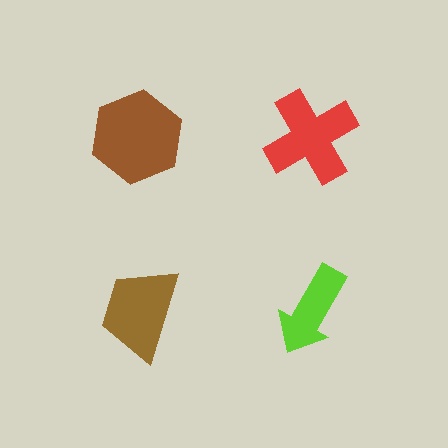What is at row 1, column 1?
A brown hexagon.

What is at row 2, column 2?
A lime arrow.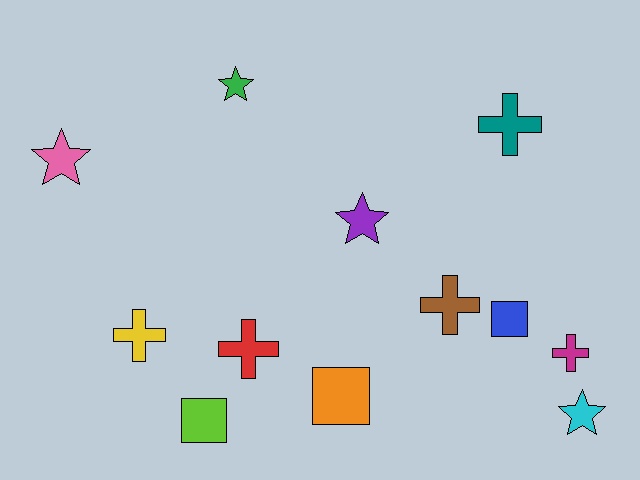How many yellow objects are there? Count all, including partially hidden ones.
There is 1 yellow object.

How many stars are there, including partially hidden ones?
There are 4 stars.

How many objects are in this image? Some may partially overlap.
There are 12 objects.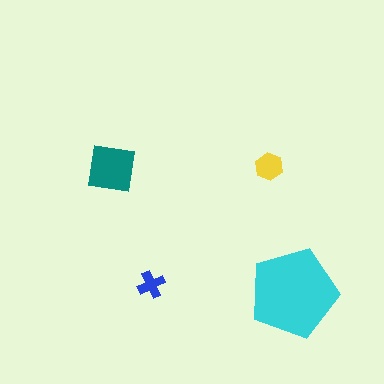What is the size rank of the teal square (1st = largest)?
2nd.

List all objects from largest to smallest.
The cyan pentagon, the teal square, the yellow hexagon, the blue cross.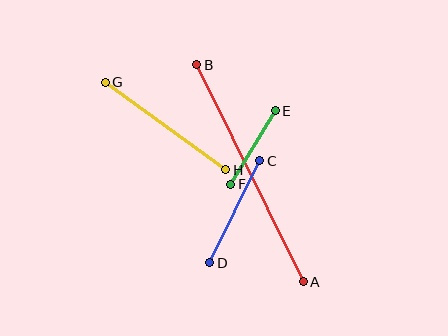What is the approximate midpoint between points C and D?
The midpoint is at approximately (235, 212) pixels.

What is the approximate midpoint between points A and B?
The midpoint is at approximately (250, 173) pixels.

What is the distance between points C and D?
The distance is approximately 113 pixels.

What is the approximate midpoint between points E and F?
The midpoint is at approximately (253, 148) pixels.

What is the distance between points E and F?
The distance is approximately 86 pixels.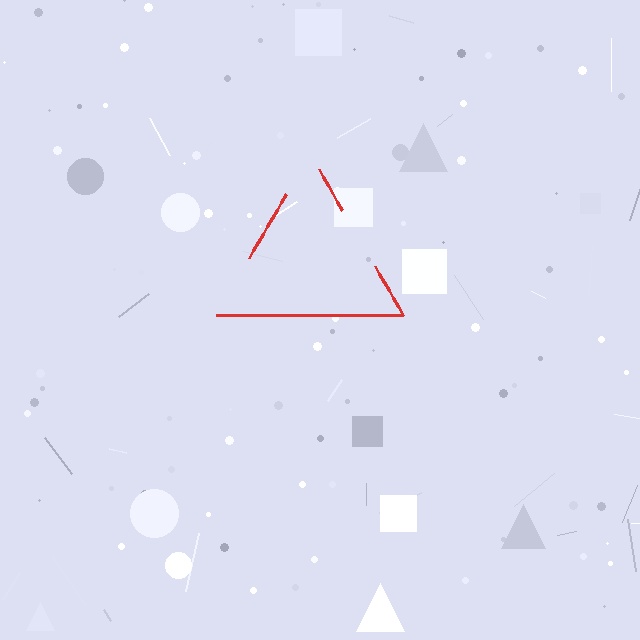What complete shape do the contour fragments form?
The contour fragments form a triangle.